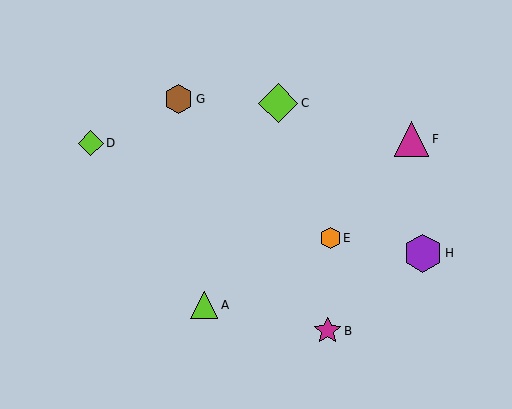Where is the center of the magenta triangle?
The center of the magenta triangle is at (412, 139).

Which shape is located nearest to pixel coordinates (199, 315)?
The lime triangle (labeled A) at (204, 305) is nearest to that location.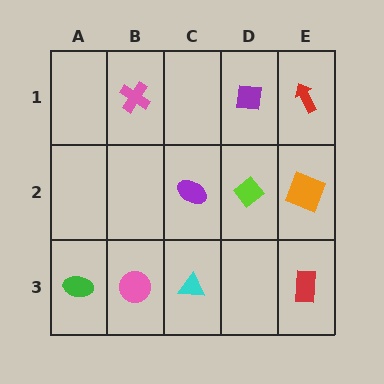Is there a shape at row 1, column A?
No, that cell is empty.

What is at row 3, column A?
A green ellipse.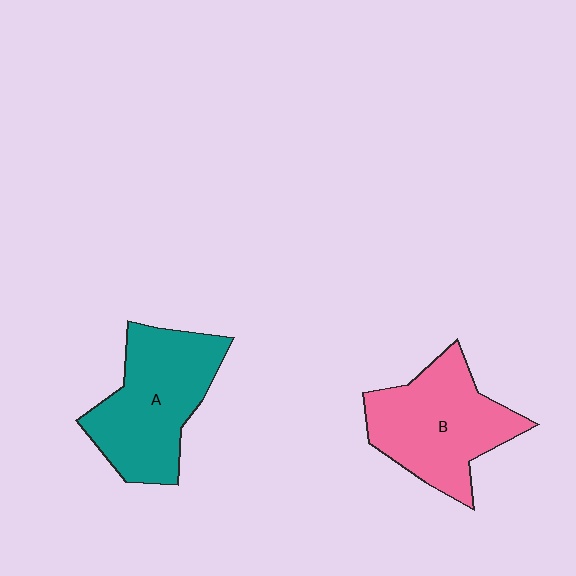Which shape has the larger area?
Shape A (teal).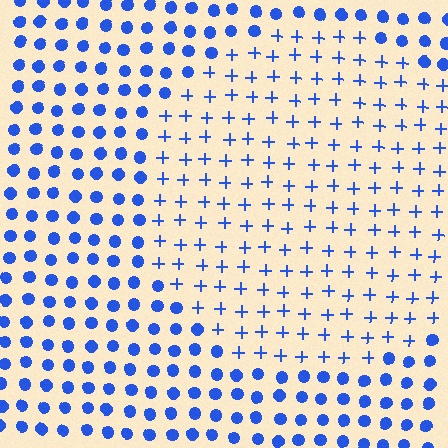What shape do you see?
I see a circle.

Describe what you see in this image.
The image is filled with small blue elements arranged in a uniform grid. A circle-shaped region contains plus signs, while the surrounding area contains circles. The boundary is defined purely by the change in element shape.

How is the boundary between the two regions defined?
The boundary is defined by a change in element shape: plus signs inside vs. circles outside. All elements share the same color and spacing.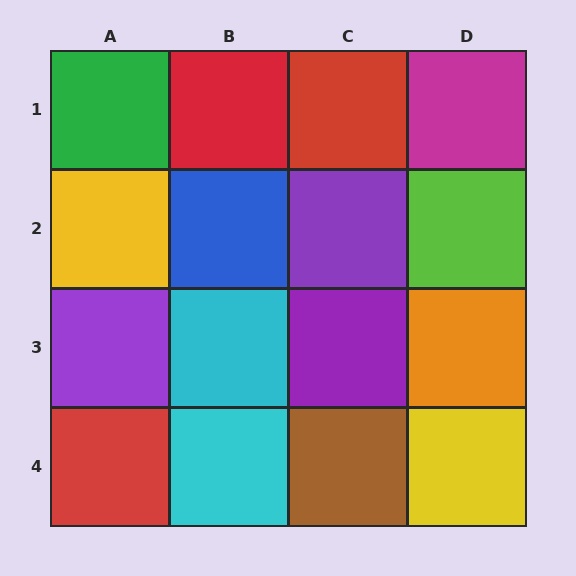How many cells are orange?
1 cell is orange.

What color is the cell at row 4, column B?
Cyan.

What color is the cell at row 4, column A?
Red.